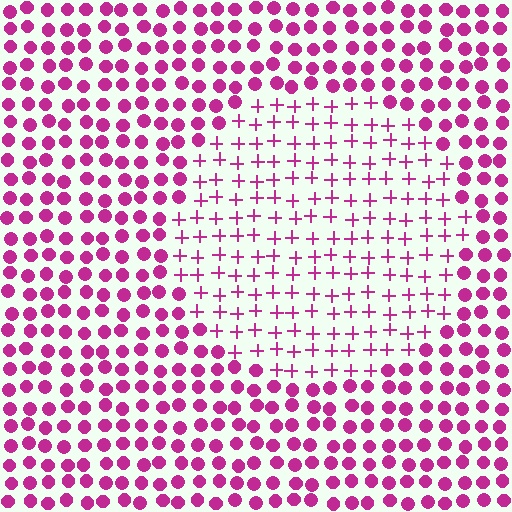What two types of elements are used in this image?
The image uses plus signs inside the circle region and circles outside it.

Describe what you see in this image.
The image is filled with small magenta elements arranged in a uniform grid. A circle-shaped region contains plus signs, while the surrounding area contains circles. The boundary is defined purely by the change in element shape.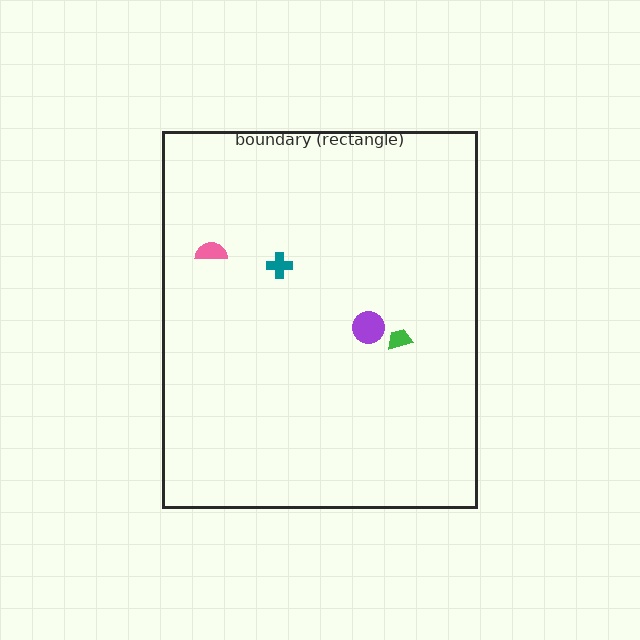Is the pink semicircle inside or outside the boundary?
Inside.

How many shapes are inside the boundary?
4 inside, 0 outside.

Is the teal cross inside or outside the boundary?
Inside.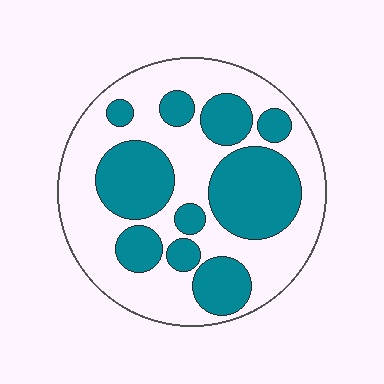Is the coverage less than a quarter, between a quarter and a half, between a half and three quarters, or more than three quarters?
Between a quarter and a half.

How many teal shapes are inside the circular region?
10.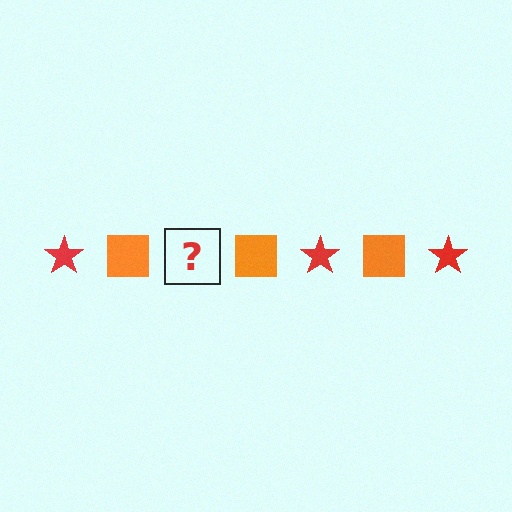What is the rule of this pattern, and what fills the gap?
The rule is that the pattern alternates between red star and orange square. The gap should be filled with a red star.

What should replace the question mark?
The question mark should be replaced with a red star.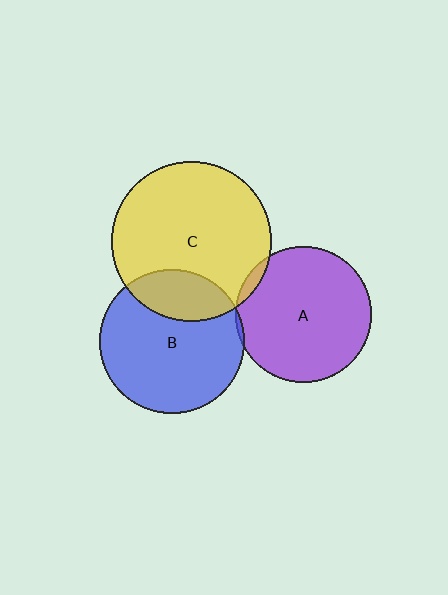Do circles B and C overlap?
Yes.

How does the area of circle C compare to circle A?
Approximately 1.4 times.